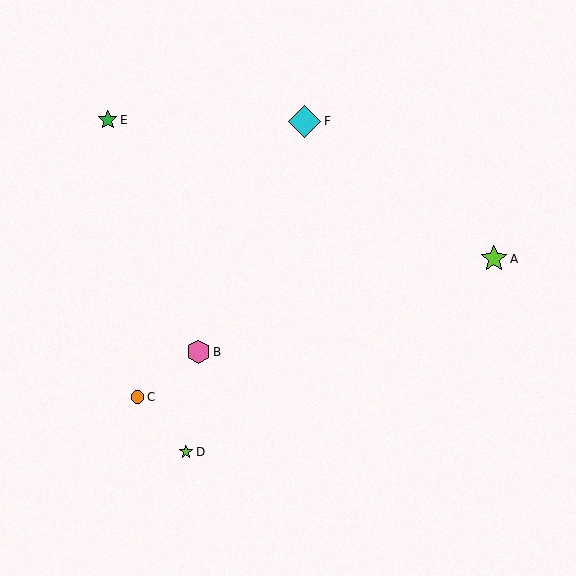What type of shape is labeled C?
Shape C is an orange circle.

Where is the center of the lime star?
The center of the lime star is at (186, 452).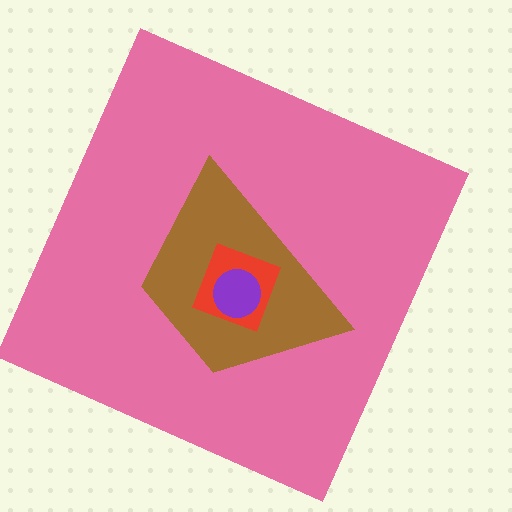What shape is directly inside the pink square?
The brown trapezoid.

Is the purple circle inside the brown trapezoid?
Yes.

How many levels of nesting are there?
4.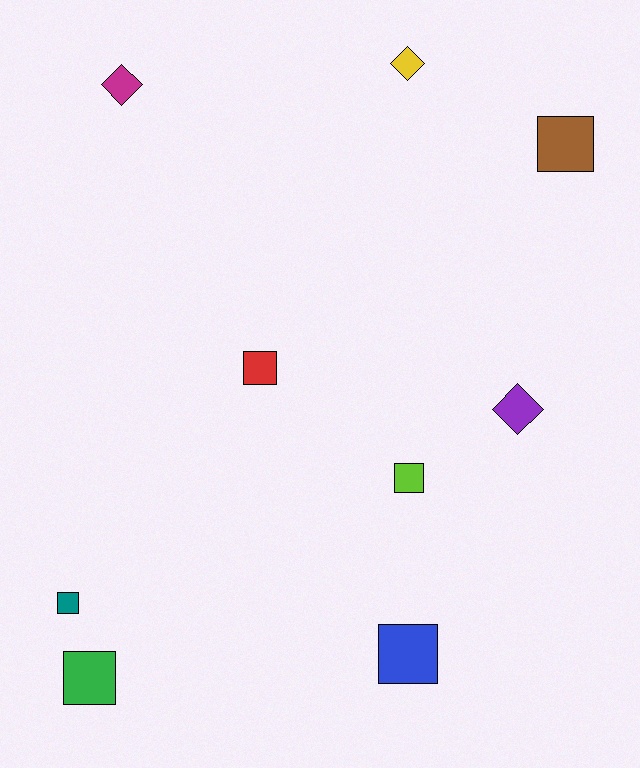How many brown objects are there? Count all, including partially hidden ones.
There is 1 brown object.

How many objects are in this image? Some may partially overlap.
There are 9 objects.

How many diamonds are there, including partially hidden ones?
There are 3 diamonds.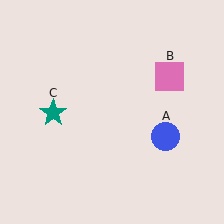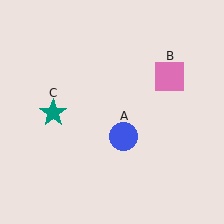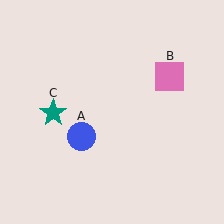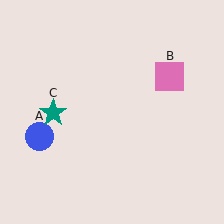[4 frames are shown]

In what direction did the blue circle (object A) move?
The blue circle (object A) moved left.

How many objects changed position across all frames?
1 object changed position: blue circle (object A).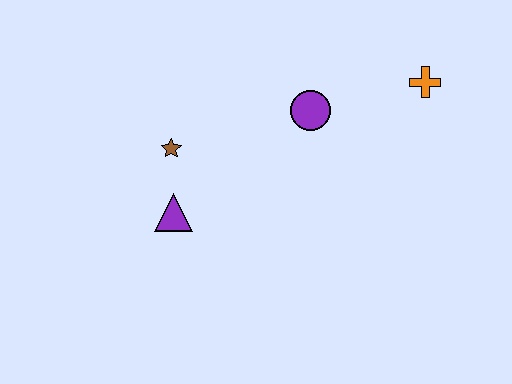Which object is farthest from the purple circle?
The purple triangle is farthest from the purple circle.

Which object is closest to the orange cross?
The purple circle is closest to the orange cross.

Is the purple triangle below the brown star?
Yes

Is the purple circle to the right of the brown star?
Yes